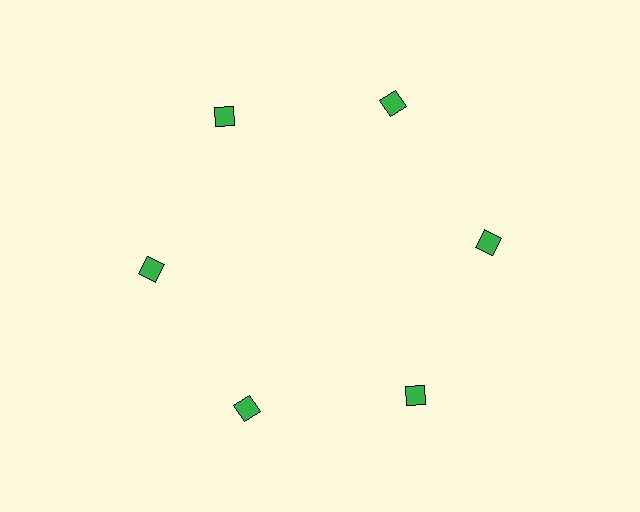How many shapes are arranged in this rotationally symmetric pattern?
There are 6 shapes, arranged in 6 groups of 1.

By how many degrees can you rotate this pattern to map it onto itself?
The pattern maps onto itself every 60 degrees of rotation.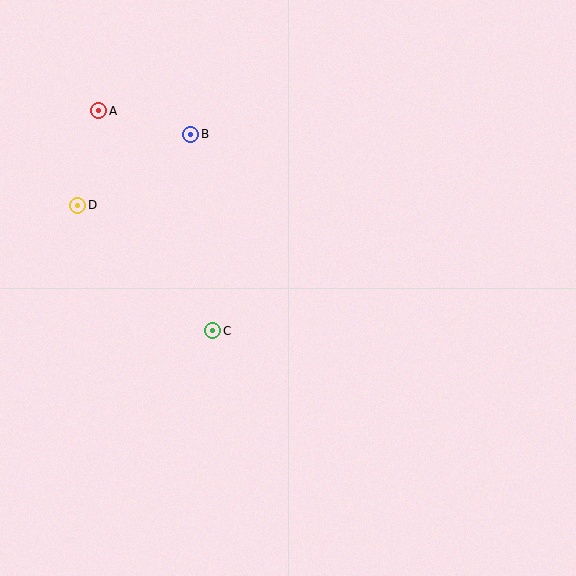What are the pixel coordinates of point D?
Point D is at (78, 205).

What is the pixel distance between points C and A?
The distance between C and A is 247 pixels.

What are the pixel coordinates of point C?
Point C is at (213, 331).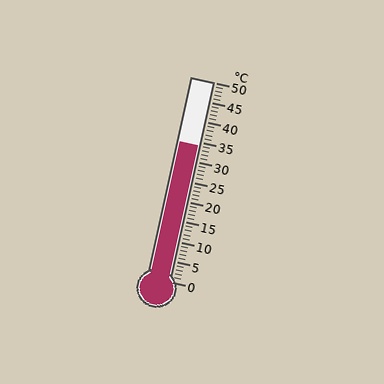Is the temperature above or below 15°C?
The temperature is above 15°C.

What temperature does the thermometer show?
The thermometer shows approximately 34°C.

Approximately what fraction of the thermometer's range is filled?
The thermometer is filled to approximately 70% of its range.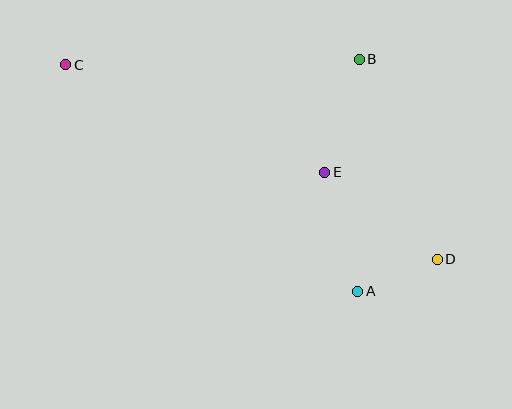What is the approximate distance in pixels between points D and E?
The distance between D and E is approximately 142 pixels.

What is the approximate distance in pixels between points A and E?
The distance between A and E is approximately 124 pixels.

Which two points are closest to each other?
Points A and D are closest to each other.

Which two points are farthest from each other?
Points C and D are farthest from each other.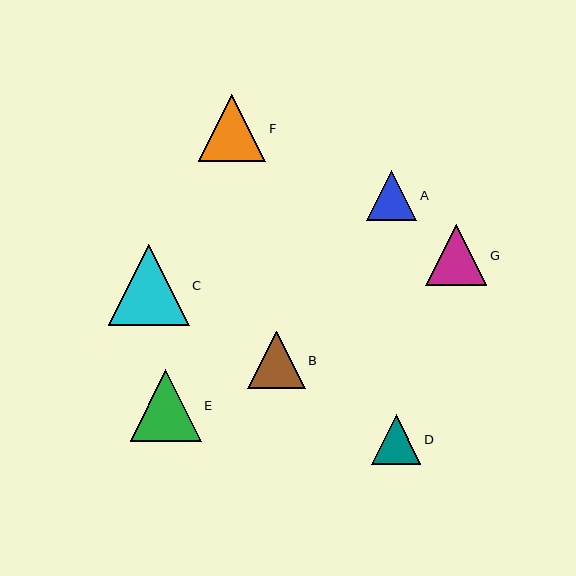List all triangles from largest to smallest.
From largest to smallest: C, E, F, G, B, A, D.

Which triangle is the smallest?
Triangle D is the smallest with a size of approximately 50 pixels.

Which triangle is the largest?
Triangle C is the largest with a size of approximately 81 pixels.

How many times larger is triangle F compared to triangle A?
Triangle F is approximately 1.4 times the size of triangle A.